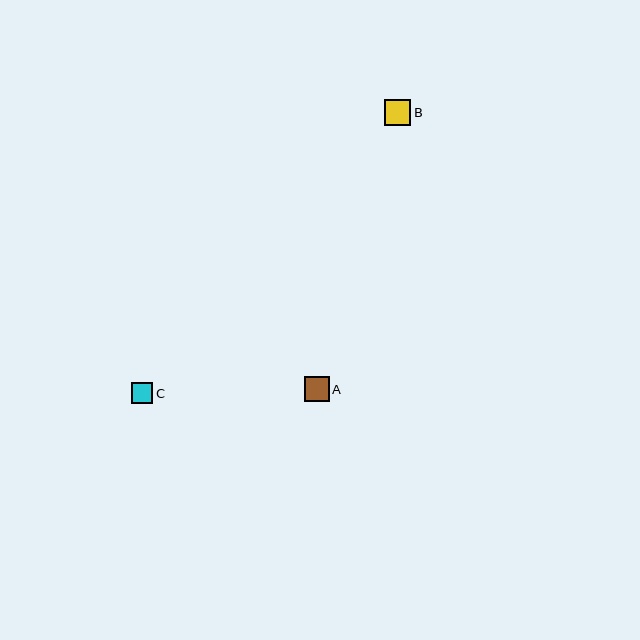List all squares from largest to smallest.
From largest to smallest: B, A, C.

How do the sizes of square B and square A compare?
Square B and square A are approximately the same size.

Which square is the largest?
Square B is the largest with a size of approximately 26 pixels.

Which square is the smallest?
Square C is the smallest with a size of approximately 22 pixels.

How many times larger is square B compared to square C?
Square B is approximately 1.2 times the size of square C.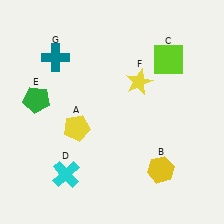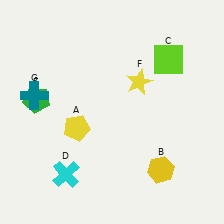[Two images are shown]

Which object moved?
The teal cross (G) moved down.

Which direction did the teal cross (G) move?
The teal cross (G) moved down.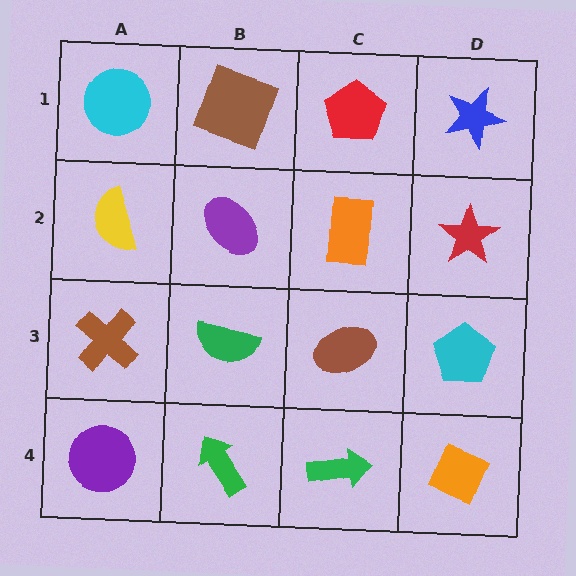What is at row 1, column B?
A brown square.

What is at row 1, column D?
A blue star.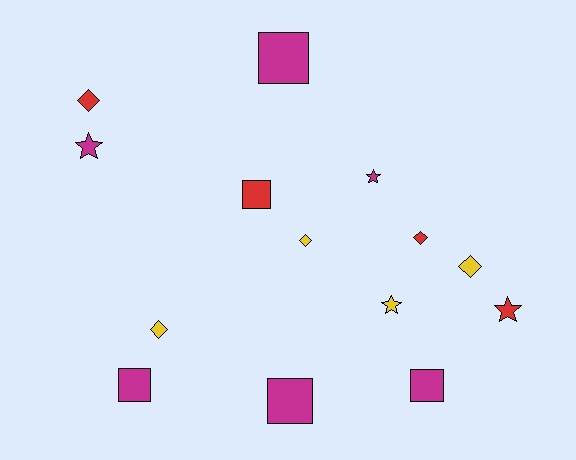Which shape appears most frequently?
Diamond, with 5 objects.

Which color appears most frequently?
Magenta, with 6 objects.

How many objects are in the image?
There are 14 objects.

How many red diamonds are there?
There are 2 red diamonds.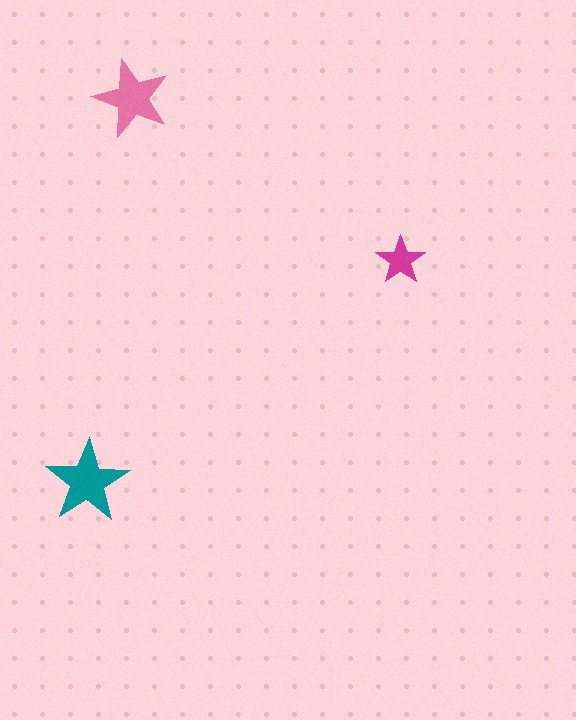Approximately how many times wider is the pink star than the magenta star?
About 1.5 times wider.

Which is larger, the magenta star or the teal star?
The teal one.